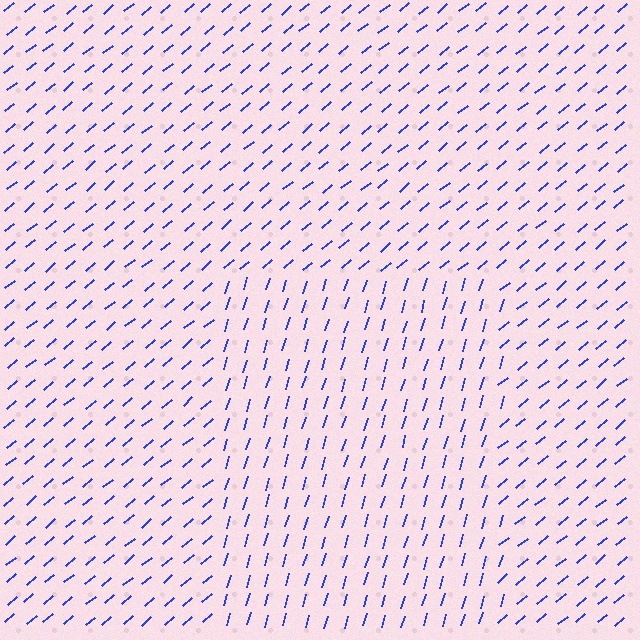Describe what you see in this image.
The image is filled with small blue line segments. A rectangle region in the image has lines oriented differently from the surrounding lines, creating a visible texture boundary.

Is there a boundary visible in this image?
Yes, there is a texture boundary formed by a change in line orientation.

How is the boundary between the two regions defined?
The boundary is defined purely by a change in line orientation (approximately 34 degrees difference). All lines are the same color and thickness.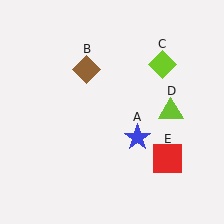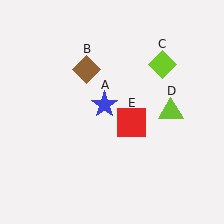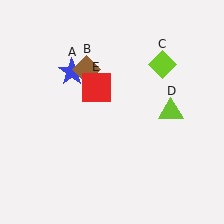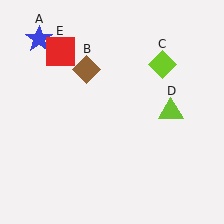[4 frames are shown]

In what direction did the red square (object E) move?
The red square (object E) moved up and to the left.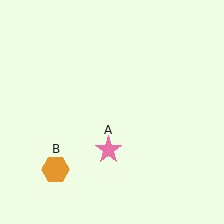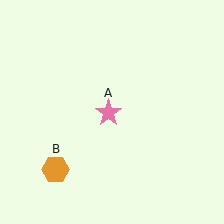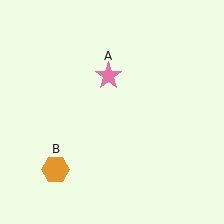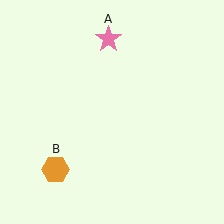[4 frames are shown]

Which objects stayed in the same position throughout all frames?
Orange hexagon (object B) remained stationary.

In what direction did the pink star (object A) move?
The pink star (object A) moved up.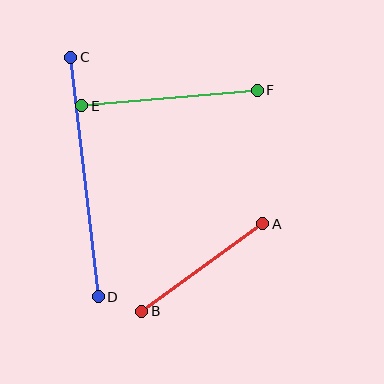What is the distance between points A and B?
The distance is approximately 150 pixels.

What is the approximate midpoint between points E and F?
The midpoint is at approximately (170, 98) pixels.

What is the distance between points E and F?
The distance is approximately 176 pixels.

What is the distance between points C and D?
The distance is approximately 241 pixels.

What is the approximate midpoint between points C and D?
The midpoint is at approximately (84, 177) pixels.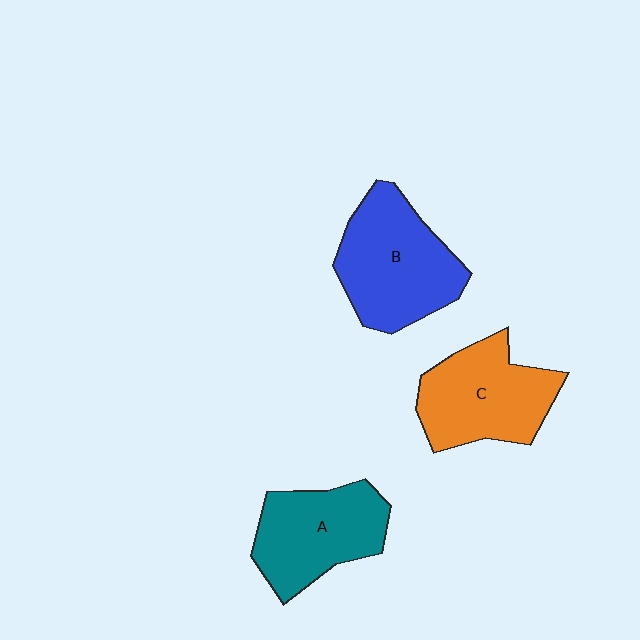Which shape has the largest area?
Shape B (blue).